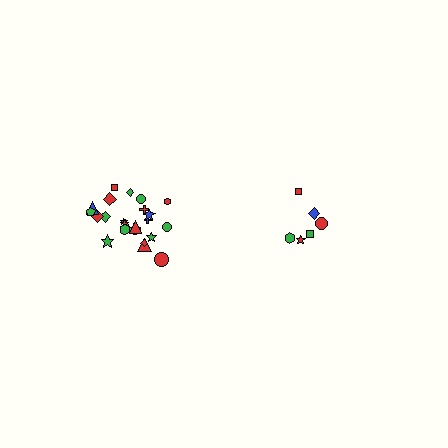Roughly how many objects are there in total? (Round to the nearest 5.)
Roughly 30 objects in total.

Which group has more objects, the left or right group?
The left group.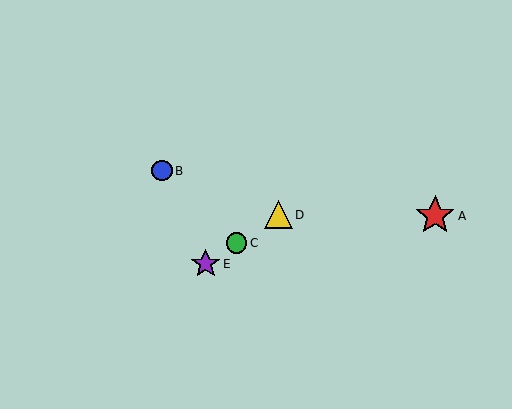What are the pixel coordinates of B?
Object B is at (162, 170).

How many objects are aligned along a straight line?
3 objects (C, D, E) are aligned along a straight line.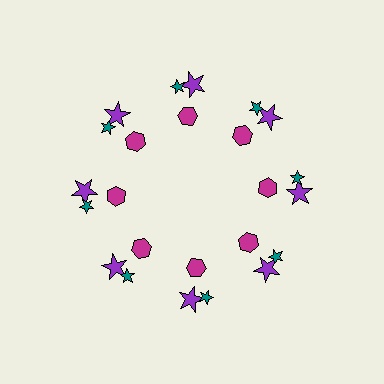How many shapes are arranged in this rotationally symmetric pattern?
There are 24 shapes, arranged in 8 groups of 3.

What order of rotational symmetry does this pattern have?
This pattern has 8-fold rotational symmetry.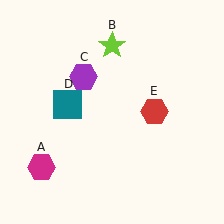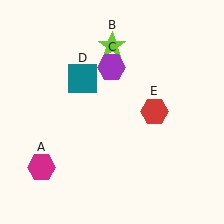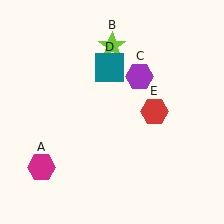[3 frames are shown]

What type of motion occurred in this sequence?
The purple hexagon (object C), teal square (object D) rotated clockwise around the center of the scene.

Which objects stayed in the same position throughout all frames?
Magenta hexagon (object A) and lime star (object B) and red hexagon (object E) remained stationary.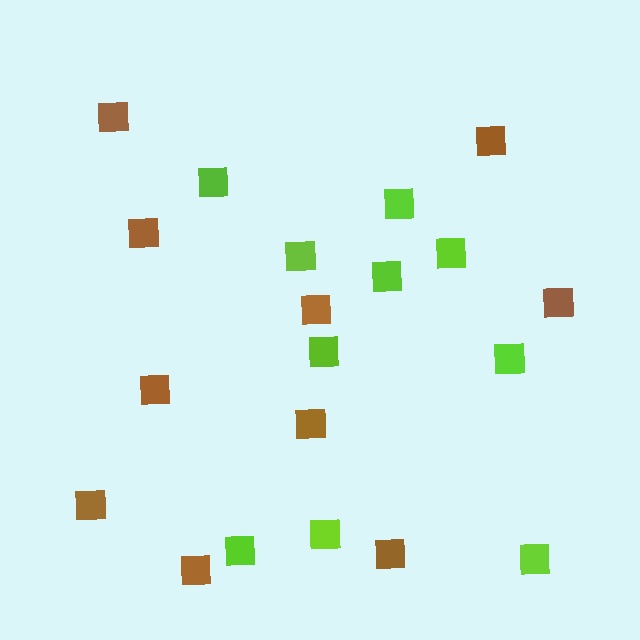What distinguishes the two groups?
There are 2 groups: one group of lime squares (10) and one group of brown squares (10).